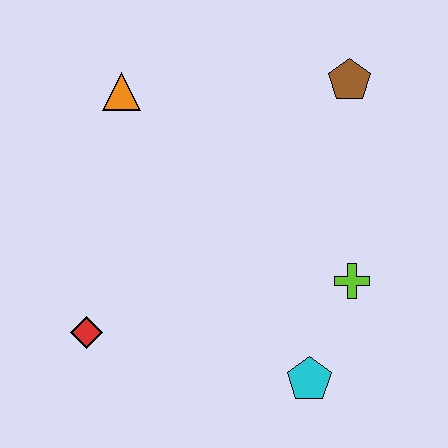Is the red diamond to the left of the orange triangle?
Yes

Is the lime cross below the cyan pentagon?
No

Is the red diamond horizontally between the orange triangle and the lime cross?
No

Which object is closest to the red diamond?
The cyan pentagon is closest to the red diamond.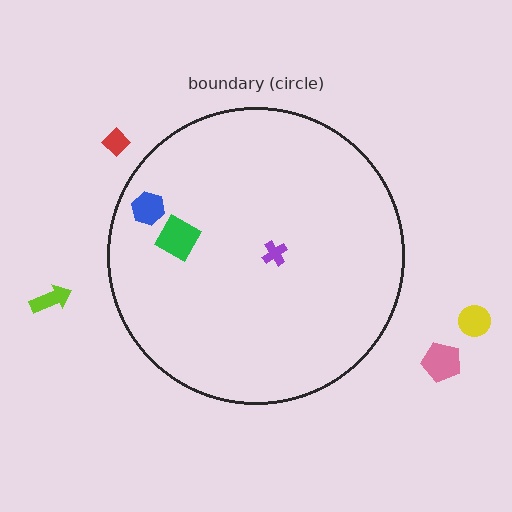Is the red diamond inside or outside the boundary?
Outside.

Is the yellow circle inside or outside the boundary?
Outside.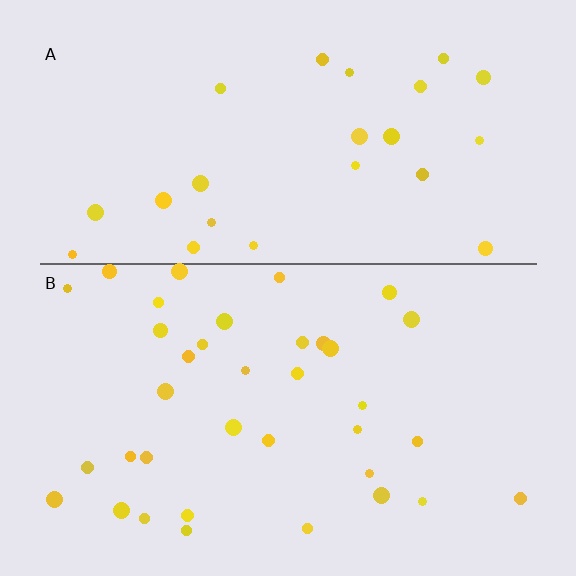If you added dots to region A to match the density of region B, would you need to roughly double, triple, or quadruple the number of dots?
Approximately double.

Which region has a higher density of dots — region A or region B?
B (the bottom).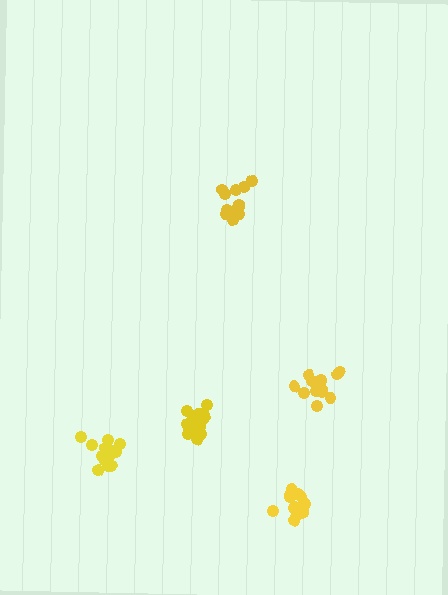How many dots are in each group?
Group 1: 14 dots, Group 2: 17 dots, Group 3: 13 dots, Group 4: 13 dots, Group 5: 13 dots (70 total).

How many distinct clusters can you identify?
There are 5 distinct clusters.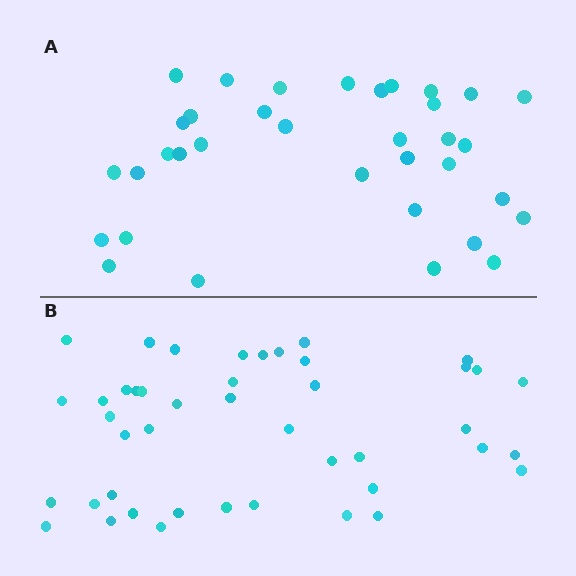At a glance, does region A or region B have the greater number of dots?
Region B (the bottom region) has more dots.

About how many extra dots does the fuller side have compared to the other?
Region B has roughly 8 or so more dots than region A.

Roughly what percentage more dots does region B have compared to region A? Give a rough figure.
About 25% more.